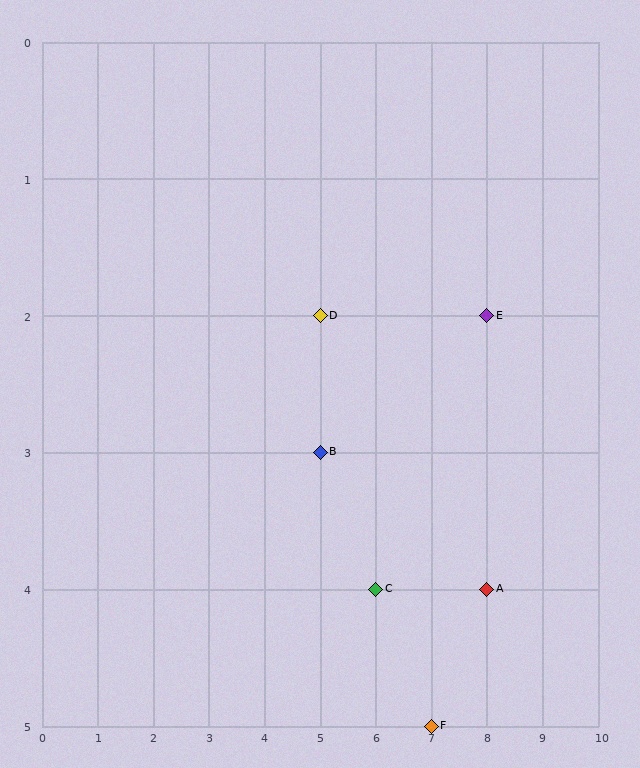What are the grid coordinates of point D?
Point D is at grid coordinates (5, 2).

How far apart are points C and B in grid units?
Points C and B are 1 column and 1 row apart (about 1.4 grid units diagonally).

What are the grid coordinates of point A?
Point A is at grid coordinates (8, 4).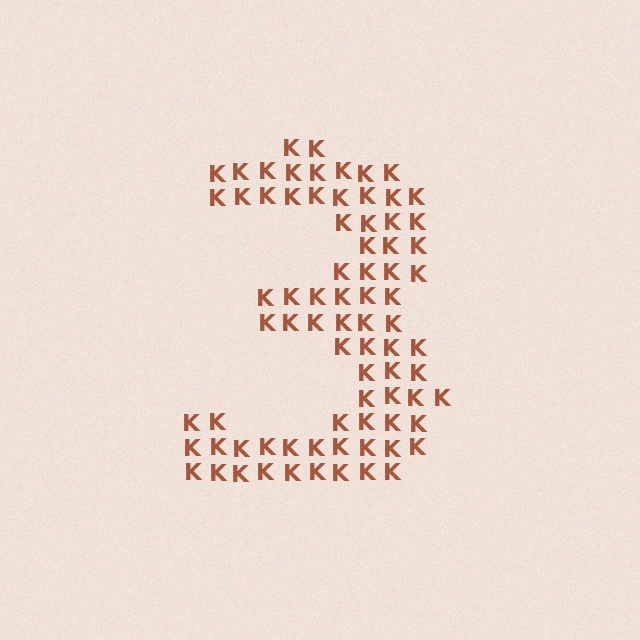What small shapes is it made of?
It is made of small letter K's.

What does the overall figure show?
The overall figure shows the digit 3.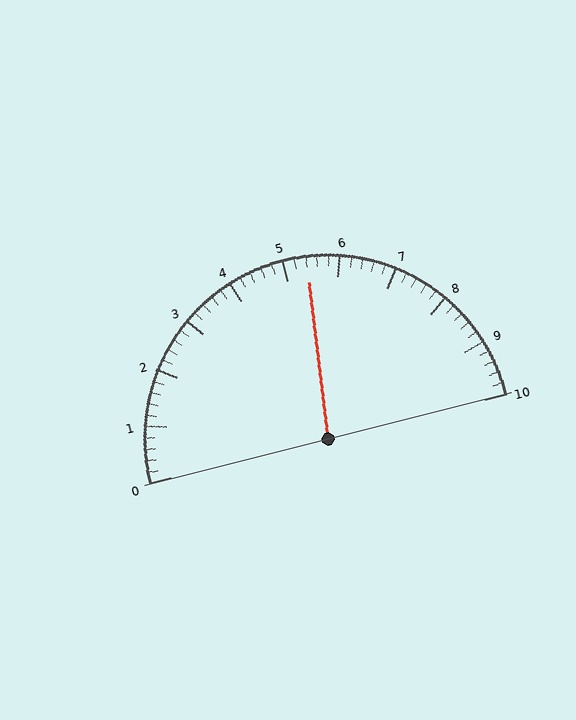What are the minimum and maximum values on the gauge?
The gauge ranges from 0 to 10.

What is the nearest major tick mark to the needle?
The nearest major tick mark is 5.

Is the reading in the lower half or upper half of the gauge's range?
The reading is in the upper half of the range (0 to 10).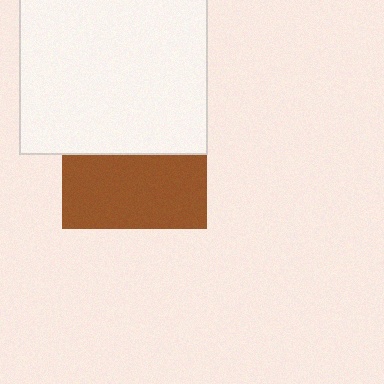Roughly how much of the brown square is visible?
About half of it is visible (roughly 51%).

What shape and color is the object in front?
The object in front is a white square.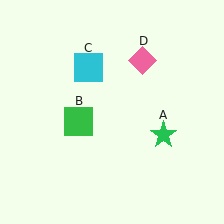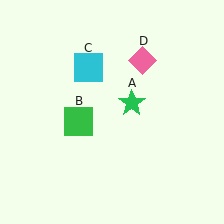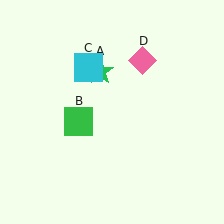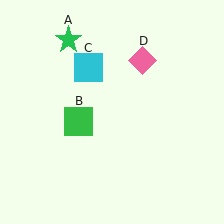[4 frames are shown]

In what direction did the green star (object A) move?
The green star (object A) moved up and to the left.